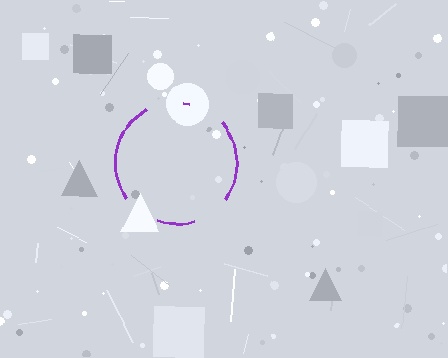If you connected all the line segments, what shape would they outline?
They would outline a circle.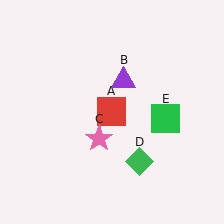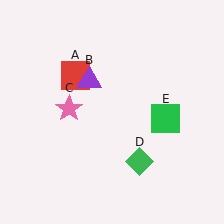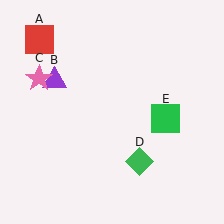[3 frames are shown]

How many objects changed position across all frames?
3 objects changed position: red square (object A), purple triangle (object B), pink star (object C).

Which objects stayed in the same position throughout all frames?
Green diamond (object D) and green square (object E) remained stationary.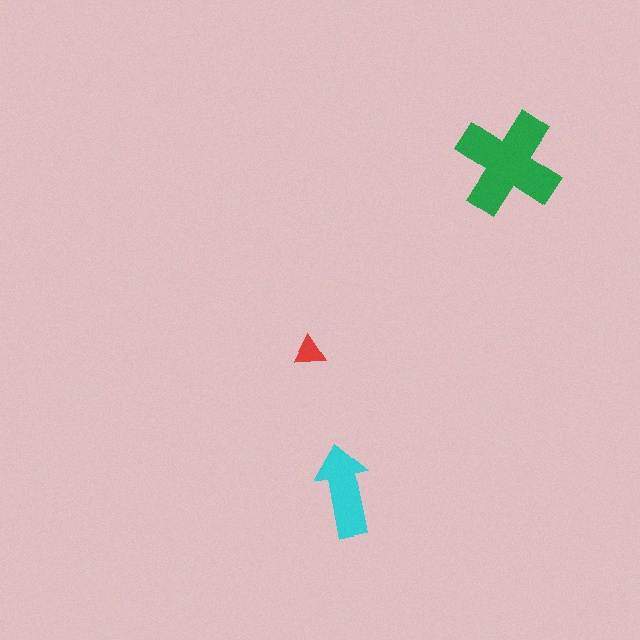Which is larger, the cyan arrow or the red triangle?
The cyan arrow.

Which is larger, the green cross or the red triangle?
The green cross.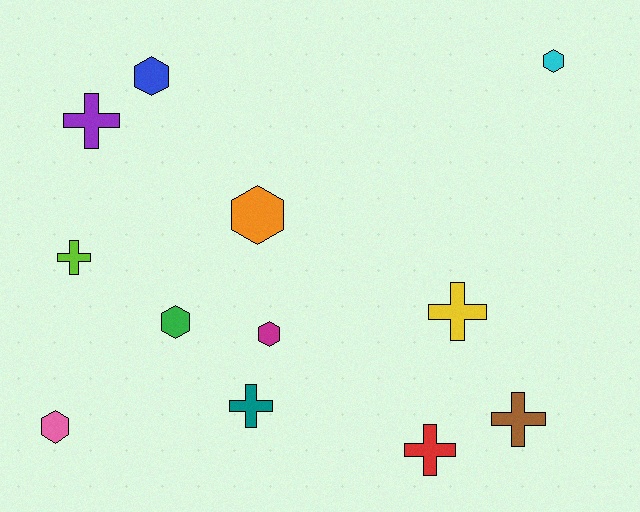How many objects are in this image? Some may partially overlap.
There are 12 objects.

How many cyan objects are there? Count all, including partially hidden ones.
There is 1 cyan object.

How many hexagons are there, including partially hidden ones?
There are 6 hexagons.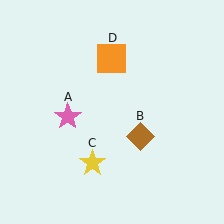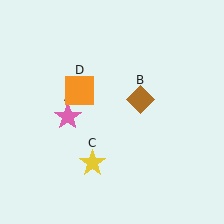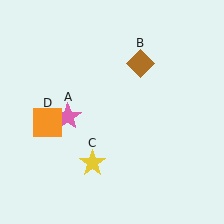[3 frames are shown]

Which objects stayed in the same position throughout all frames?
Pink star (object A) and yellow star (object C) remained stationary.